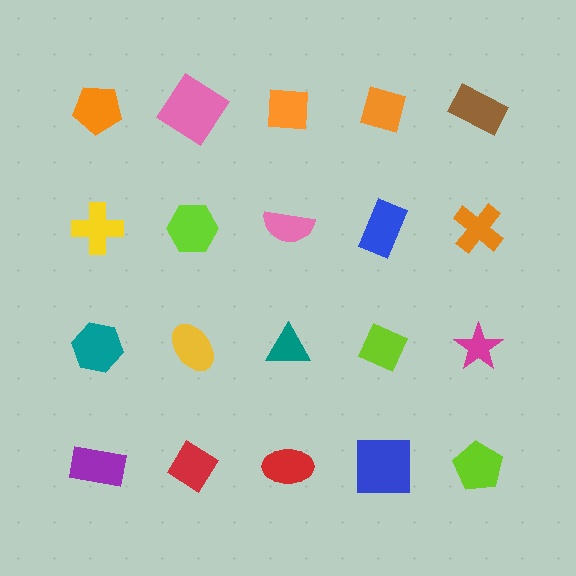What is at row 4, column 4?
A blue square.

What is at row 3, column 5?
A magenta star.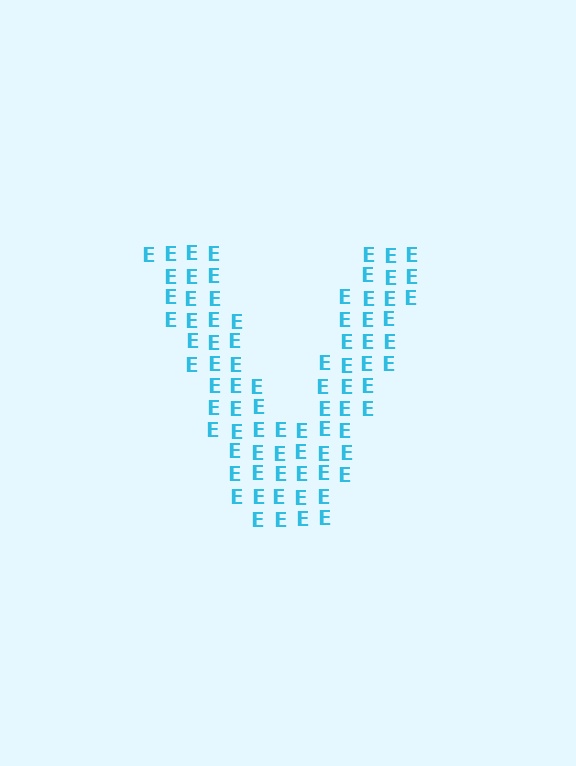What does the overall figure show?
The overall figure shows the letter V.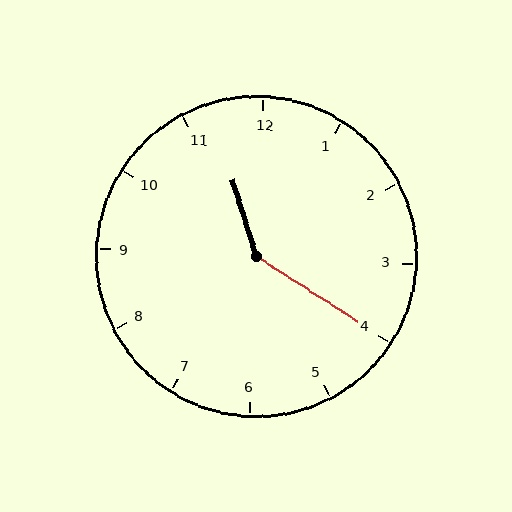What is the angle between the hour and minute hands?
Approximately 140 degrees.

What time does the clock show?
11:20.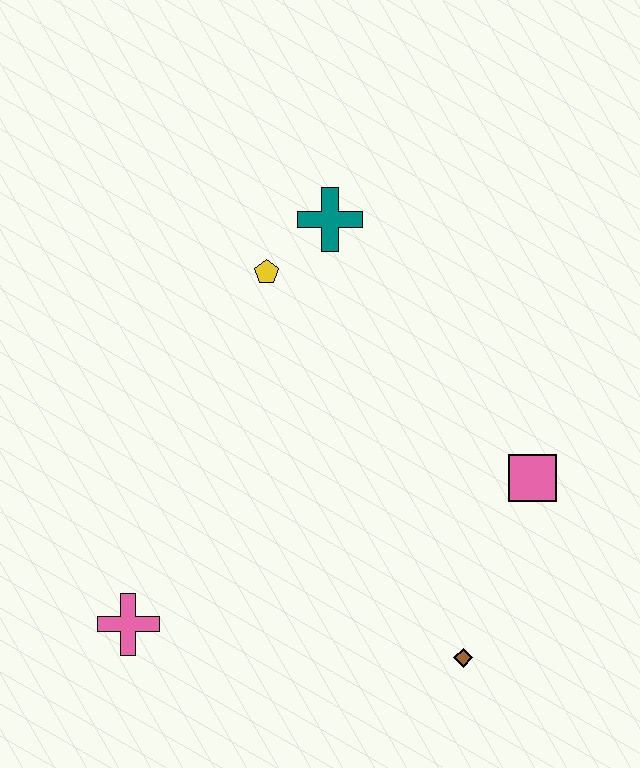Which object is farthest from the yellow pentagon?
The brown diamond is farthest from the yellow pentagon.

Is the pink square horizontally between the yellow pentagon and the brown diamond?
No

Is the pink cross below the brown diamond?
No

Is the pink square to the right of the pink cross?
Yes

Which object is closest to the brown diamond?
The pink square is closest to the brown diamond.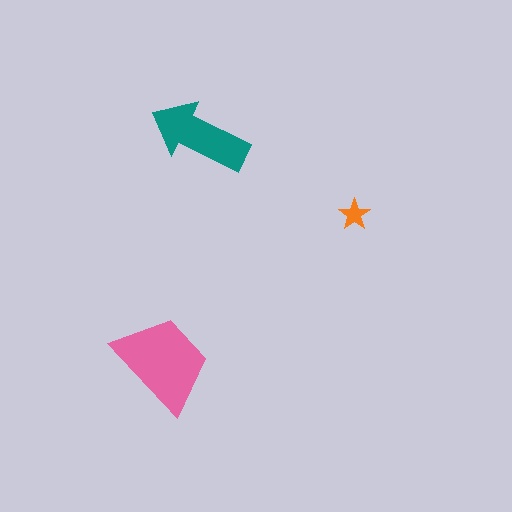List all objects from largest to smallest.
The pink trapezoid, the teal arrow, the orange star.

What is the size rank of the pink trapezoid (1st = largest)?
1st.